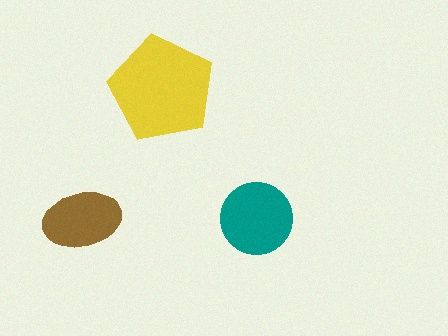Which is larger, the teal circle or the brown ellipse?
The teal circle.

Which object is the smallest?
The brown ellipse.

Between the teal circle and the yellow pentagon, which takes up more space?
The yellow pentagon.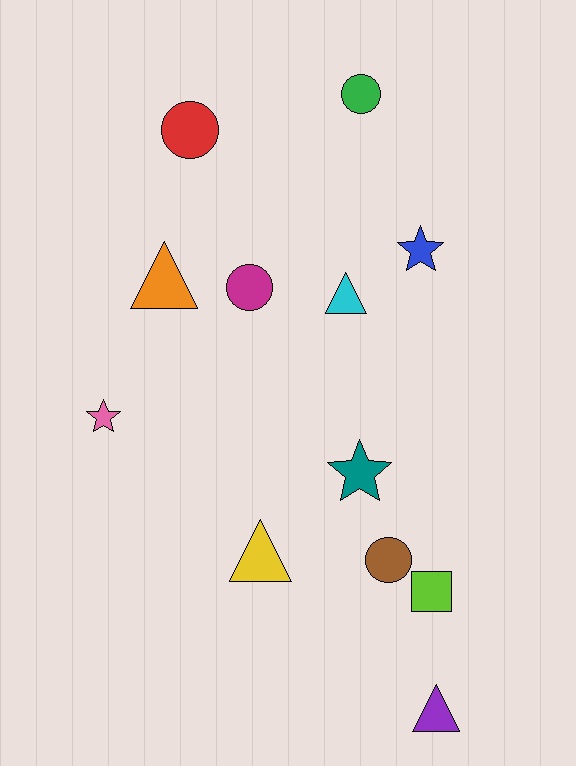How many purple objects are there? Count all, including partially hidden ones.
There is 1 purple object.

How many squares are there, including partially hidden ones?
There is 1 square.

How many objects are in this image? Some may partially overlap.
There are 12 objects.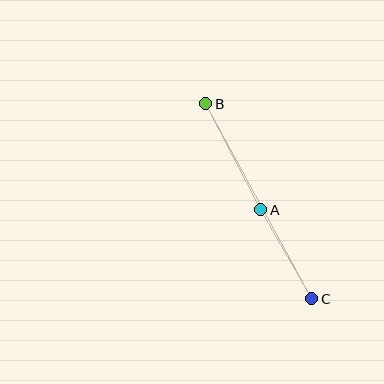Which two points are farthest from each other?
Points B and C are farthest from each other.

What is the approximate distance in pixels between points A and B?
The distance between A and B is approximately 119 pixels.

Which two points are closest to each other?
Points A and C are closest to each other.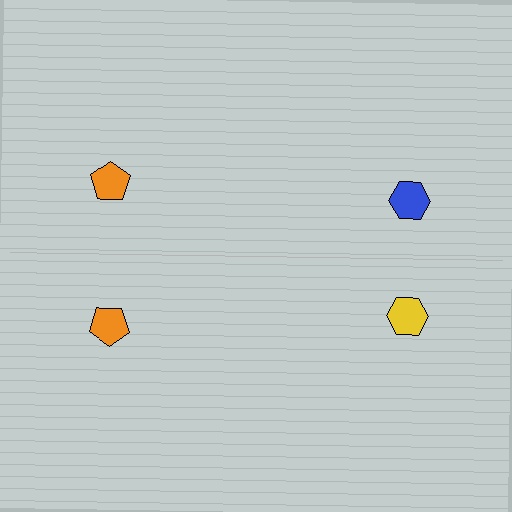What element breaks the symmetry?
The yellow hexagon on the bottom side breaks the symmetry — its mirror counterpart is blue.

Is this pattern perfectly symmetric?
No, the pattern is not perfectly symmetric. The yellow hexagon on the bottom side breaks the symmetry — its mirror counterpart is blue.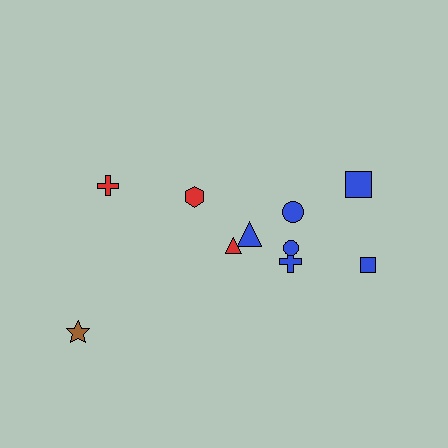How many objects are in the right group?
There are 6 objects.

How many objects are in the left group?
There are 4 objects.